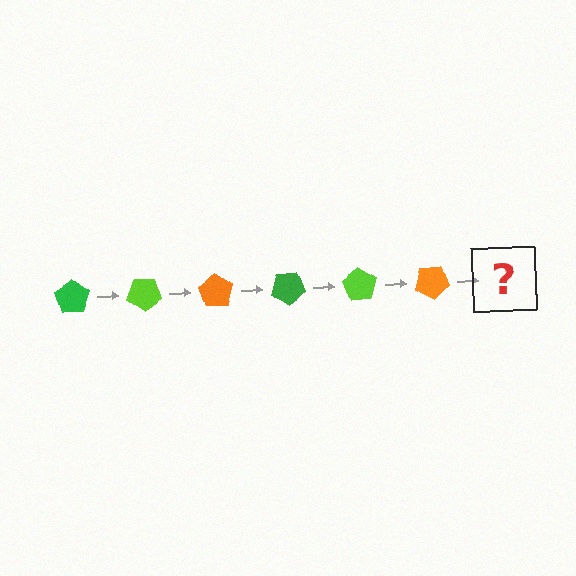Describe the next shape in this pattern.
It should be a green pentagon, rotated 210 degrees from the start.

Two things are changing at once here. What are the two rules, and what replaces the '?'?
The two rules are that it rotates 35 degrees each step and the color cycles through green, lime, and orange. The '?' should be a green pentagon, rotated 210 degrees from the start.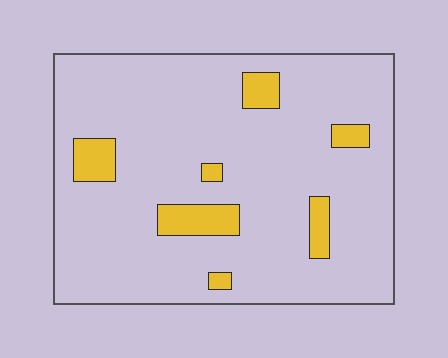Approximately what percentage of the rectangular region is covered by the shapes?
Approximately 10%.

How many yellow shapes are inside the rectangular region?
7.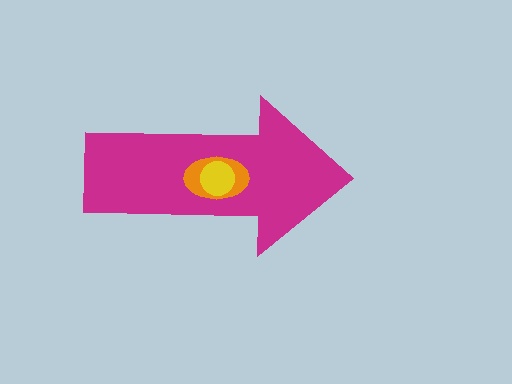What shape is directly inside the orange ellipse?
The yellow circle.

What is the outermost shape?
The magenta arrow.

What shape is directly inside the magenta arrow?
The orange ellipse.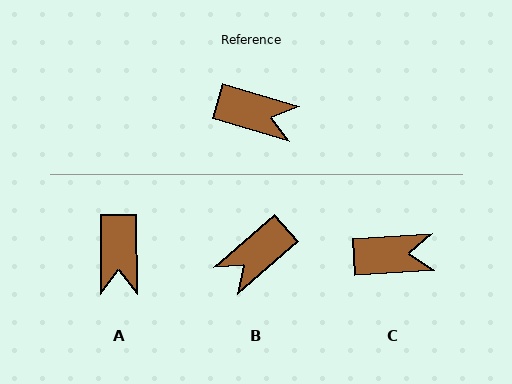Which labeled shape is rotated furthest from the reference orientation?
B, about 122 degrees away.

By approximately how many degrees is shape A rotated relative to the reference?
Approximately 73 degrees clockwise.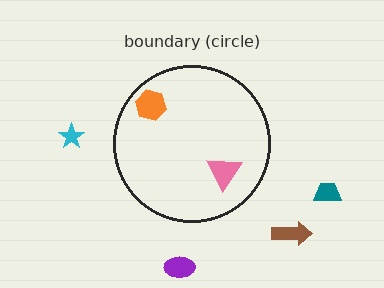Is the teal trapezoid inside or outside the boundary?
Outside.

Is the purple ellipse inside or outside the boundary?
Outside.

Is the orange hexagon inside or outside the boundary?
Inside.